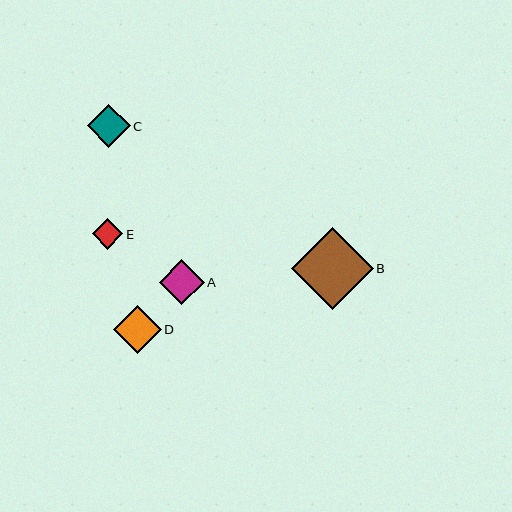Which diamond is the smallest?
Diamond E is the smallest with a size of approximately 31 pixels.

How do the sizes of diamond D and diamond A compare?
Diamond D and diamond A are approximately the same size.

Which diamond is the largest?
Diamond B is the largest with a size of approximately 82 pixels.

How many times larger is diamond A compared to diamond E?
Diamond A is approximately 1.5 times the size of diamond E.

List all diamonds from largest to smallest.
From largest to smallest: B, D, A, C, E.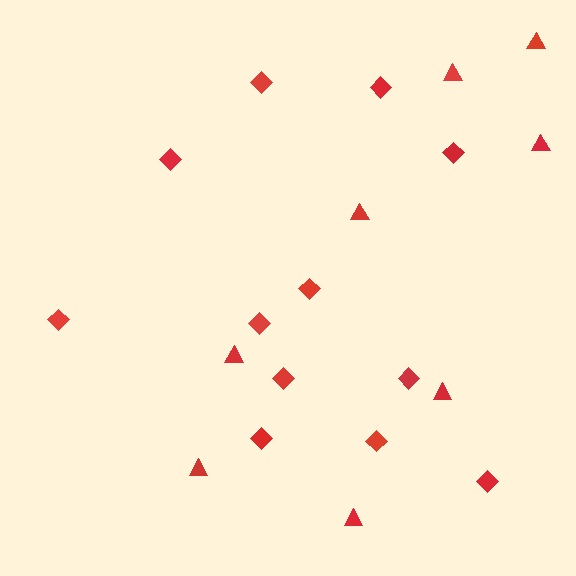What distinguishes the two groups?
There are 2 groups: one group of diamonds (12) and one group of triangles (8).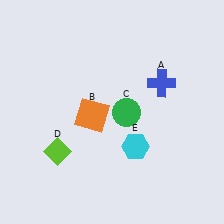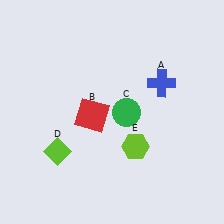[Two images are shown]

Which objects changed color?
B changed from orange to red. E changed from cyan to lime.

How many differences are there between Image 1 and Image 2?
There are 2 differences between the two images.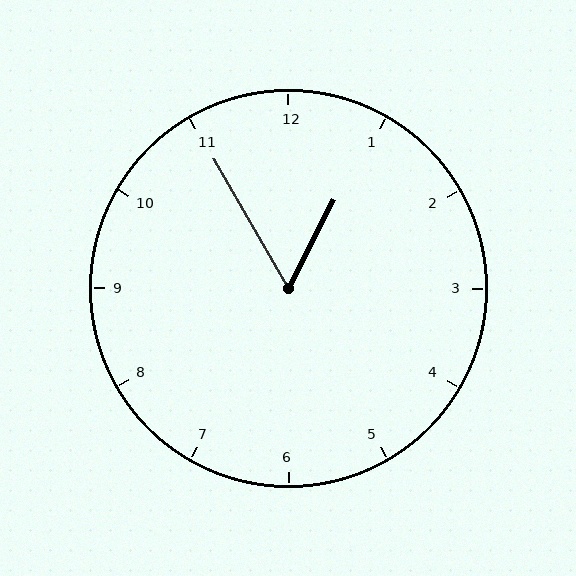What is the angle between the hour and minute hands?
Approximately 58 degrees.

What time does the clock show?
12:55.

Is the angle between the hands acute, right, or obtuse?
It is acute.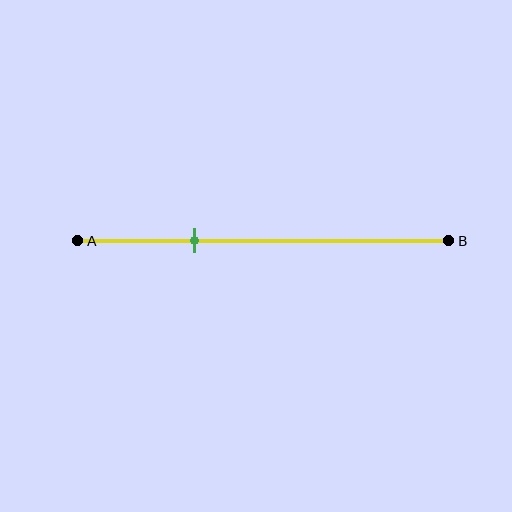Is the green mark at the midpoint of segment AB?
No, the mark is at about 30% from A, not at the 50% midpoint.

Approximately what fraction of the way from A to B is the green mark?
The green mark is approximately 30% of the way from A to B.